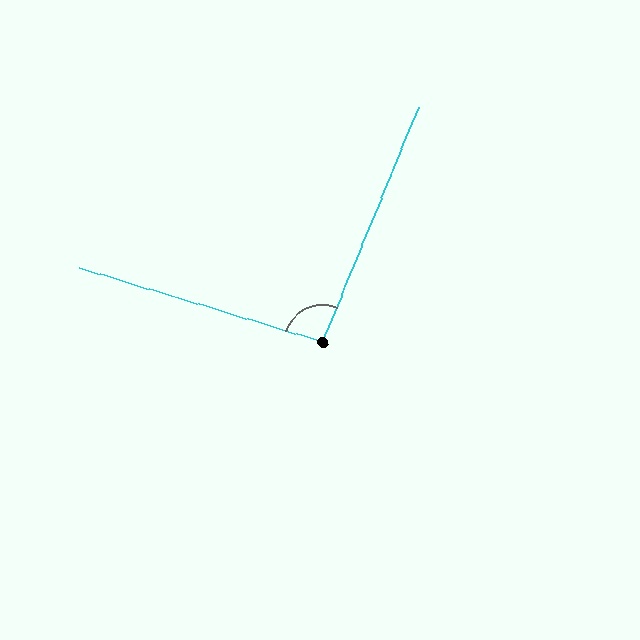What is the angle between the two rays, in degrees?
Approximately 95 degrees.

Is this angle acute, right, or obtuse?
It is obtuse.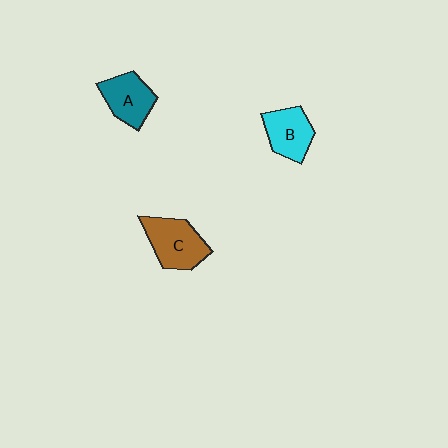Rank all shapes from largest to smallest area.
From largest to smallest: C (brown), A (teal), B (cyan).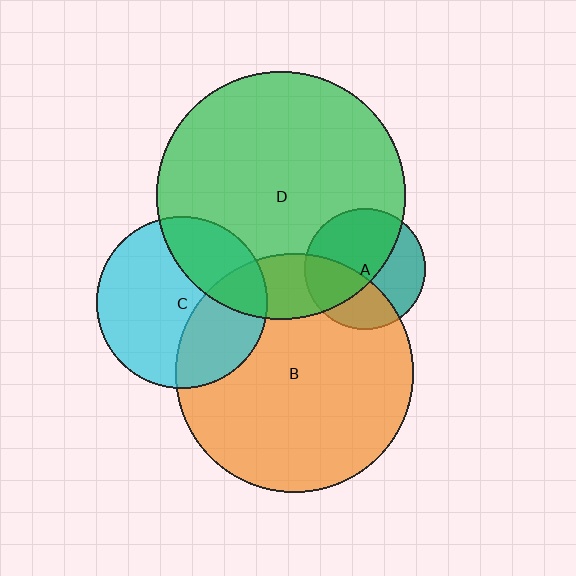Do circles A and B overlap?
Yes.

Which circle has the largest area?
Circle D (green).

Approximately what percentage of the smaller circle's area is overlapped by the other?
Approximately 40%.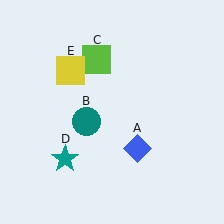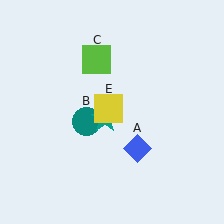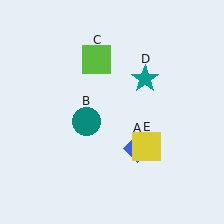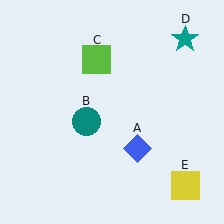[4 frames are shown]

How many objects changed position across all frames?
2 objects changed position: teal star (object D), yellow square (object E).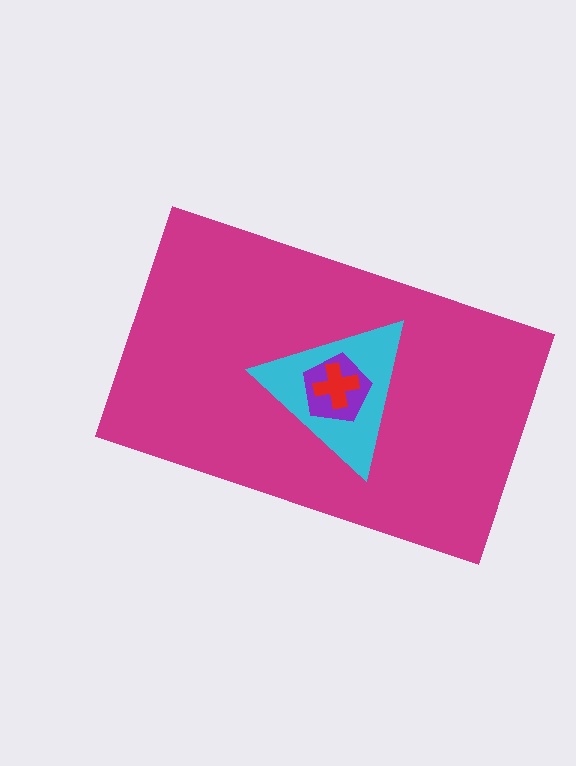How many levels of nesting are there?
4.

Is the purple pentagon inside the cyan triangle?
Yes.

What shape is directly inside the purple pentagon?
The red cross.